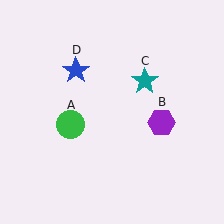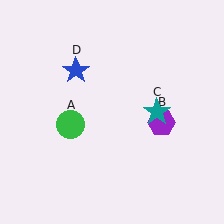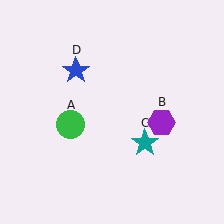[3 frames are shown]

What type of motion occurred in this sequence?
The teal star (object C) rotated clockwise around the center of the scene.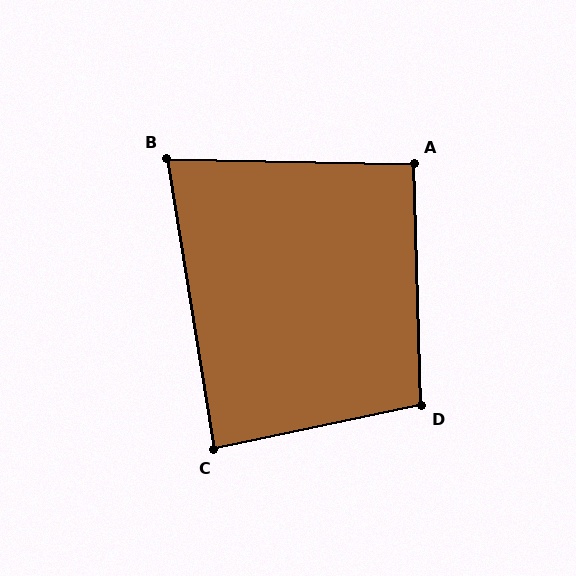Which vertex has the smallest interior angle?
B, at approximately 80 degrees.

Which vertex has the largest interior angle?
D, at approximately 100 degrees.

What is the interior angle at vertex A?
Approximately 93 degrees (approximately right).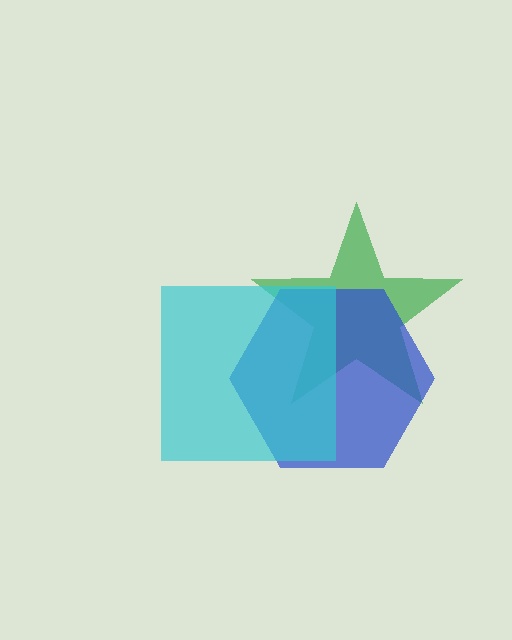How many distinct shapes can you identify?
There are 3 distinct shapes: a green star, a blue hexagon, a cyan square.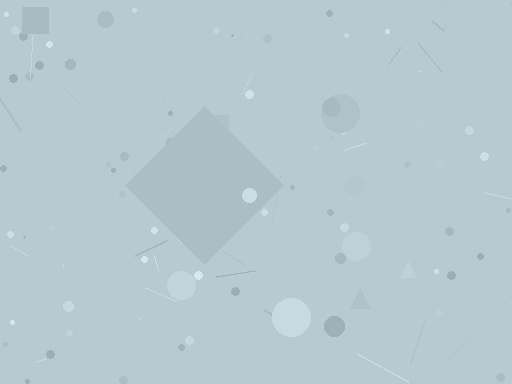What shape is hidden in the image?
A diamond is hidden in the image.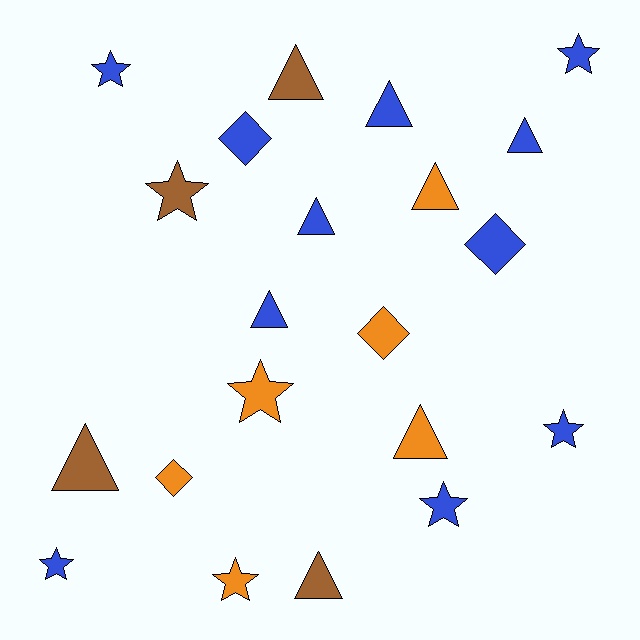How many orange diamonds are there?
There are 2 orange diamonds.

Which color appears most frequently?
Blue, with 11 objects.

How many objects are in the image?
There are 21 objects.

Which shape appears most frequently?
Triangle, with 9 objects.